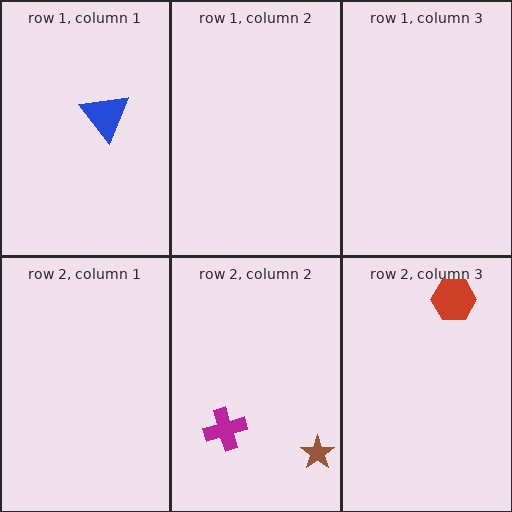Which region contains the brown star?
The row 2, column 2 region.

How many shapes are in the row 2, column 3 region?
1.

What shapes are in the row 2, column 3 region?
The red hexagon.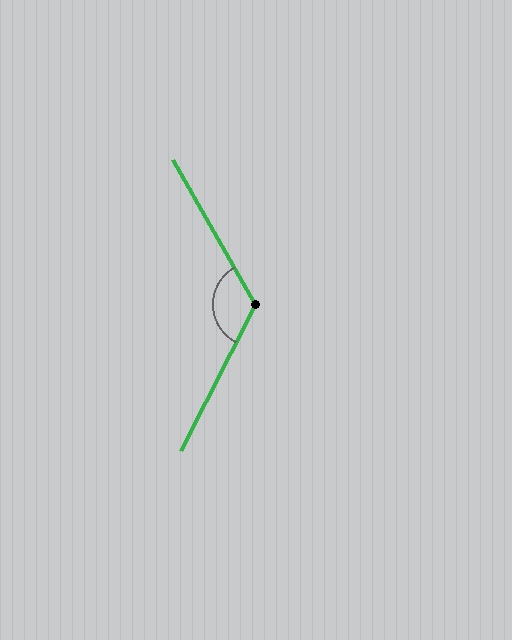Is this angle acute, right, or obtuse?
It is obtuse.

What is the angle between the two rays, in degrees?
Approximately 123 degrees.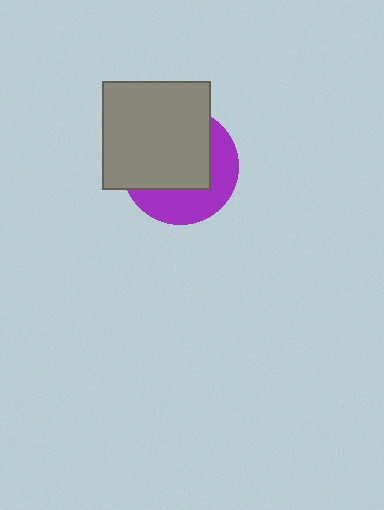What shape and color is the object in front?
The object in front is a gray square.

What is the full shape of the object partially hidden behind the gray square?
The partially hidden object is a purple circle.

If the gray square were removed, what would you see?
You would see the complete purple circle.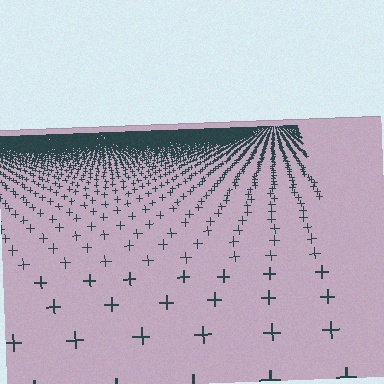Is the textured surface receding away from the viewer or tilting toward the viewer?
The surface is receding away from the viewer. Texture elements get smaller and denser toward the top.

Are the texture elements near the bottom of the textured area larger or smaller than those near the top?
Larger. Near the bottom, elements are closer to the viewer and appear at a bigger on-screen size.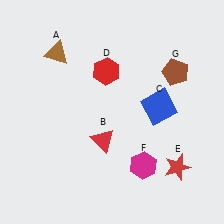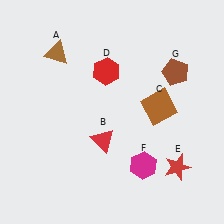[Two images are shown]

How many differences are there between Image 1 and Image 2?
There is 1 difference between the two images.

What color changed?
The square (C) changed from blue in Image 1 to brown in Image 2.